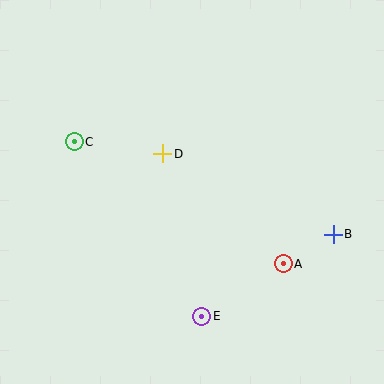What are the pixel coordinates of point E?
Point E is at (202, 316).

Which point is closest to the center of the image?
Point D at (163, 154) is closest to the center.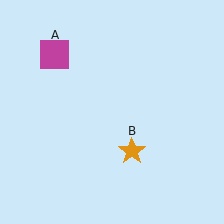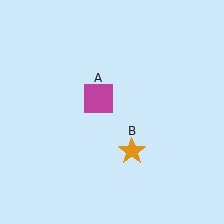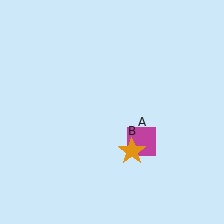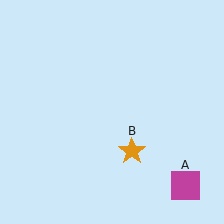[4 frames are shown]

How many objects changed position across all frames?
1 object changed position: magenta square (object A).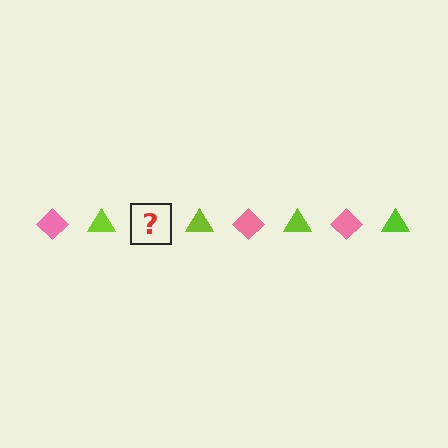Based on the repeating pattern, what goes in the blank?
The blank should be a pink diamond.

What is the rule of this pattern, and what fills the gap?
The rule is that the pattern alternates between pink diamond and lime triangle. The gap should be filled with a pink diamond.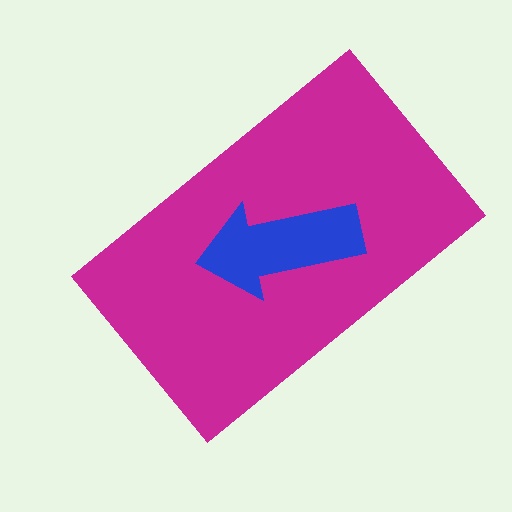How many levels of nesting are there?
2.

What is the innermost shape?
The blue arrow.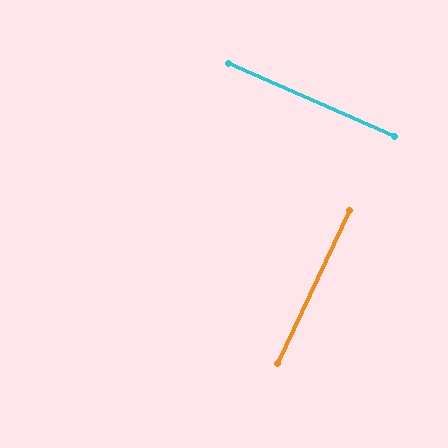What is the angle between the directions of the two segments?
Approximately 88 degrees.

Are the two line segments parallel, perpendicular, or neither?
Perpendicular — they meet at approximately 88°.